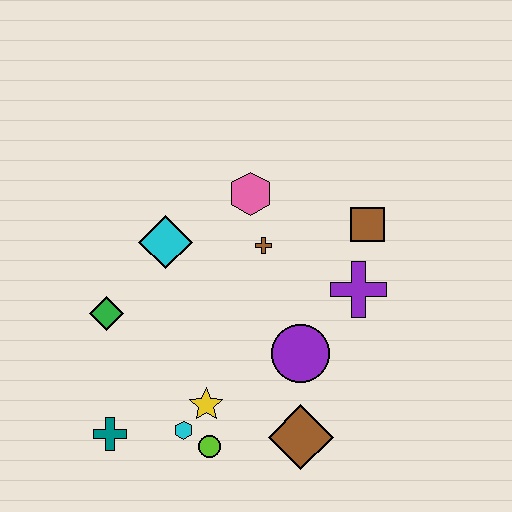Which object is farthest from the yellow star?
The brown square is farthest from the yellow star.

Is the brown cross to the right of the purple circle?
No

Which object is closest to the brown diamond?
The purple circle is closest to the brown diamond.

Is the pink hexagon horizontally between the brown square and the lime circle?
Yes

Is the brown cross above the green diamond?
Yes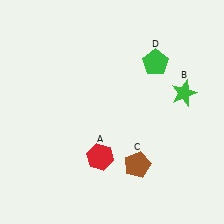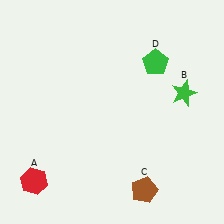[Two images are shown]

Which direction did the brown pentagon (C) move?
The brown pentagon (C) moved down.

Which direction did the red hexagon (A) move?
The red hexagon (A) moved left.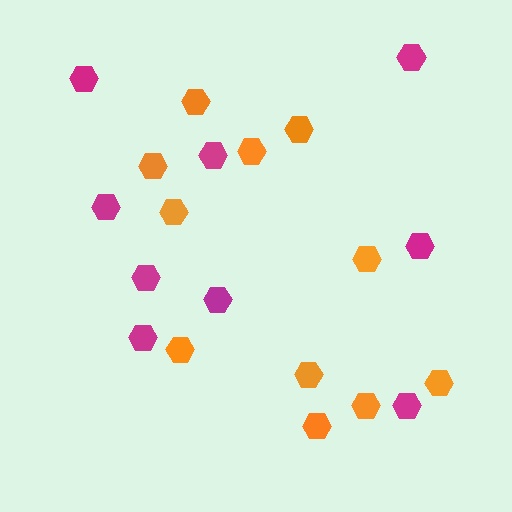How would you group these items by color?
There are 2 groups: one group of magenta hexagons (9) and one group of orange hexagons (11).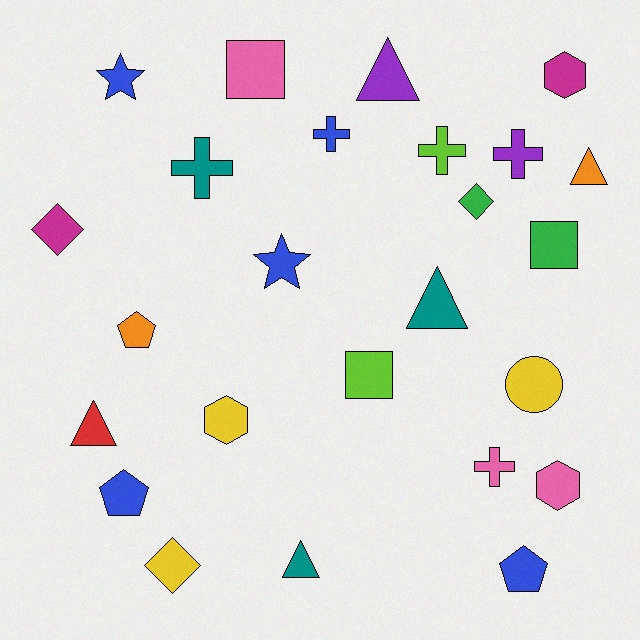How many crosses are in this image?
There are 5 crosses.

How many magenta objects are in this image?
There are 2 magenta objects.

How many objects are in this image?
There are 25 objects.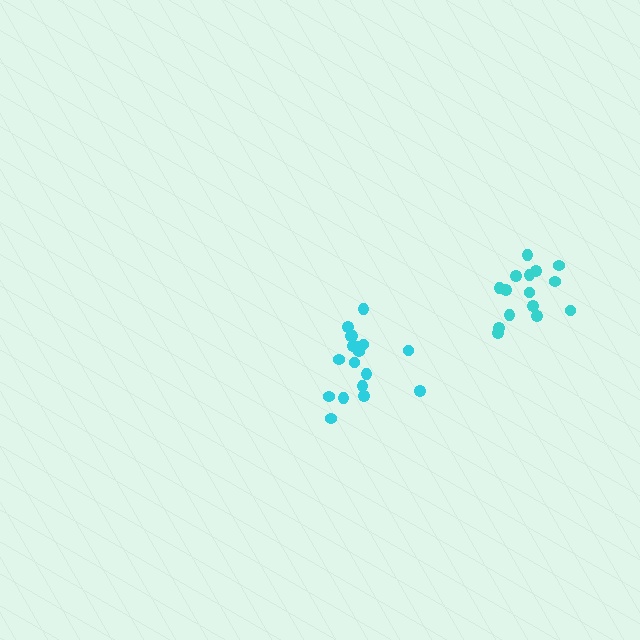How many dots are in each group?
Group 1: 15 dots, Group 2: 18 dots (33 total).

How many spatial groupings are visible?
There are 2 spatial groupings.